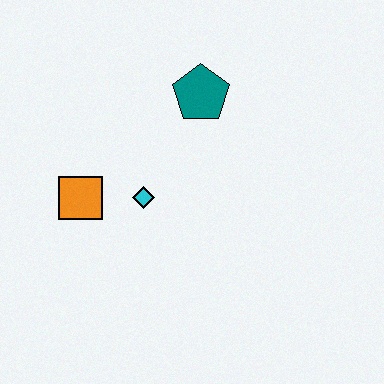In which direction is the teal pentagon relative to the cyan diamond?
The teal pentagon is above the cyan diamond.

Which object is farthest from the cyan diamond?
The teal pentagon is farthest from the cyan diamond.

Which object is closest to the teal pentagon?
The cyan diamond is closest to the teal pentagon.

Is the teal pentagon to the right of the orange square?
Yes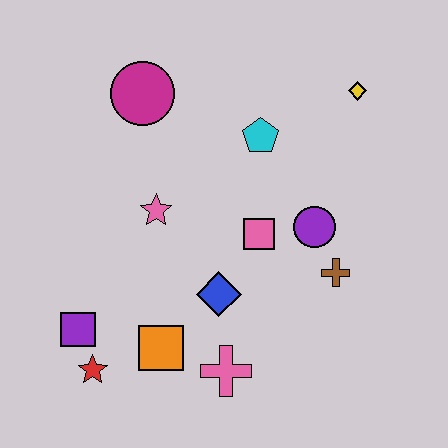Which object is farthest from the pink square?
The red star is farthest from the pink square.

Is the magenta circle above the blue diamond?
Yes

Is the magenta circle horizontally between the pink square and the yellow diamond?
No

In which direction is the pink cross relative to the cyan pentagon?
The pink cross is below the cyan pentagon.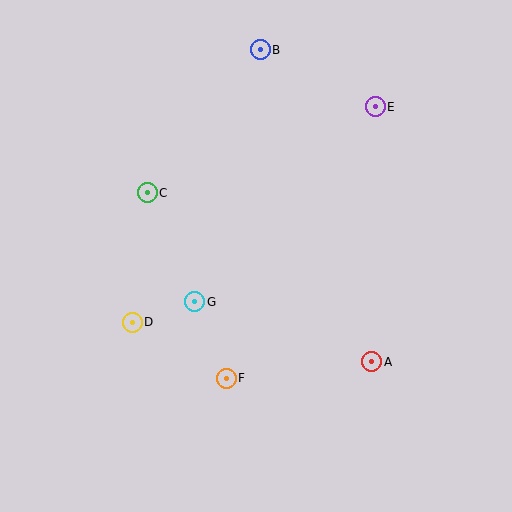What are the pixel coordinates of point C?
Point C is at (147, 193).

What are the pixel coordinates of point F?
Point F is at (226, 378).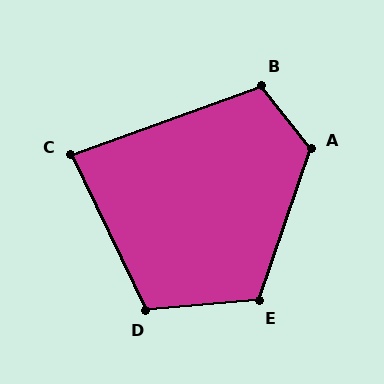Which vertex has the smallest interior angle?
C, at approximately 84 degrees.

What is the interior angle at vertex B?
Approximately 109 degrees (obtuse).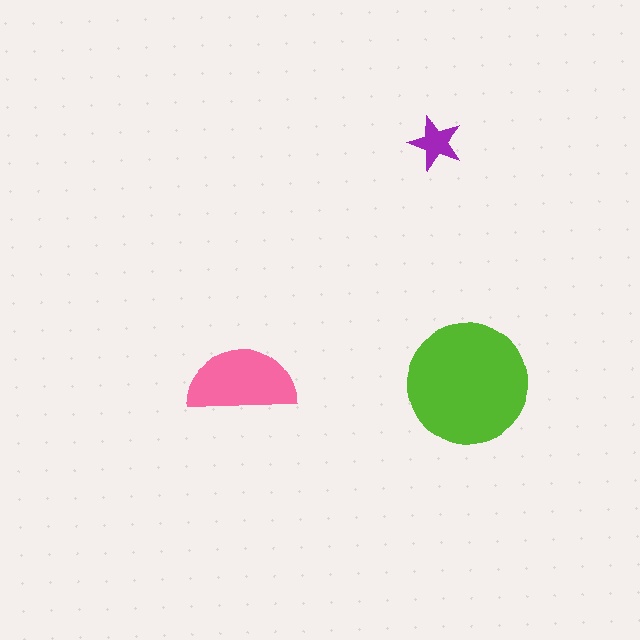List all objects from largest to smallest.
The lime circle, the pink semicircle, the purple star.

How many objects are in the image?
There are 3 objects in the image.